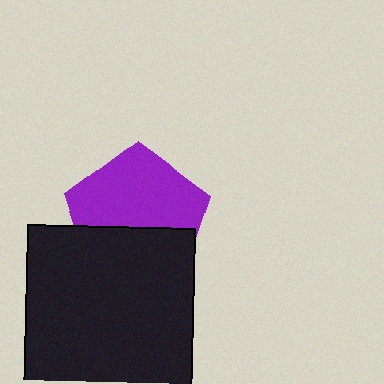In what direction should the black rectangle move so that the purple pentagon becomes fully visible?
The black rectangle should move down. That is the shortest direction to clear the overlap and leave the purple pentagon fully visible.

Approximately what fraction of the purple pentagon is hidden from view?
Roughly 42% of the purple pentagon is hidden behind the black rectangle.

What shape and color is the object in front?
The object in front is a black rectangle.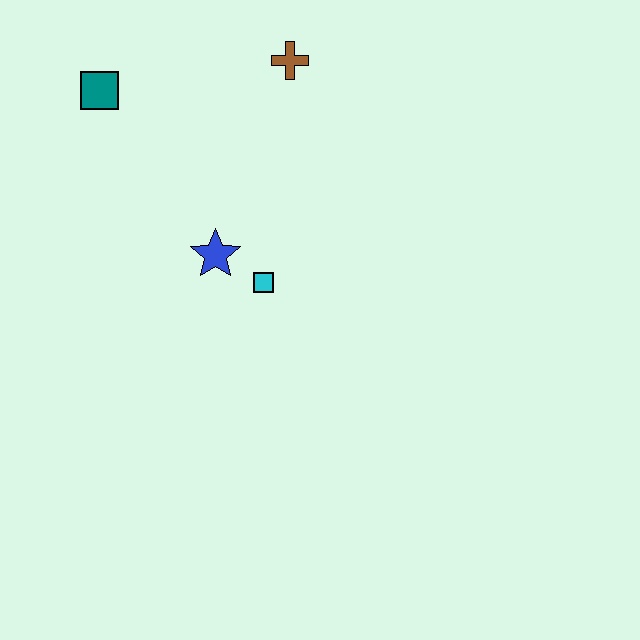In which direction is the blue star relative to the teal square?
The blue star is below the teal square.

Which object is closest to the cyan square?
The blue star is closest to the cyan square.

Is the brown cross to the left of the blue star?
No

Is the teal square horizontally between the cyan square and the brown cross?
No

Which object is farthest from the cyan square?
The teal square is farthest from the cyan square.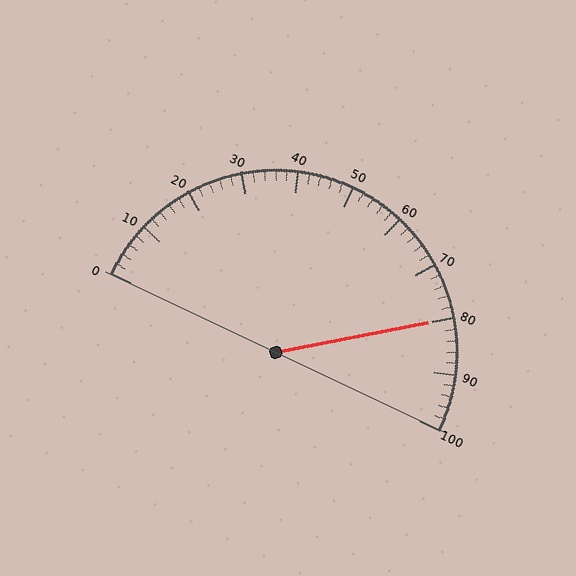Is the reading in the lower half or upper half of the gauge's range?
The reading is in the upper half of the range (0 to 100).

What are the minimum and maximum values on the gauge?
The gauge ranges from 0 to 100.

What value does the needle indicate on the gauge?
The needle indicates approximately 80.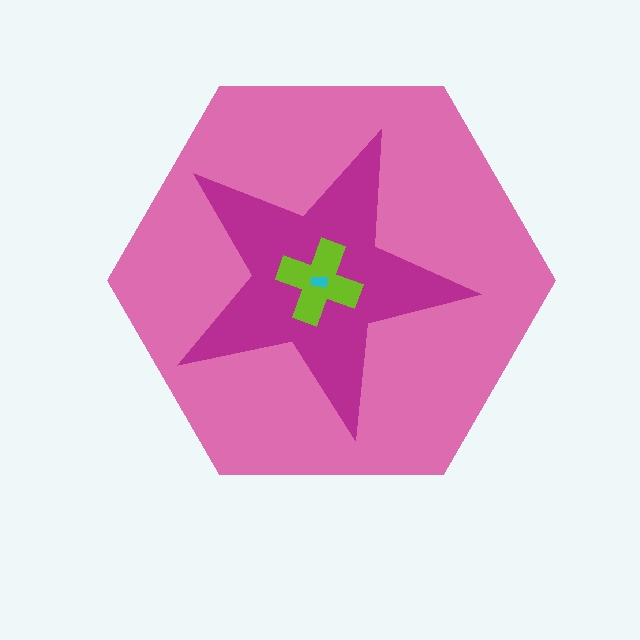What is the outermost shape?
The pink hexagon.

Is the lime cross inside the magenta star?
Yes.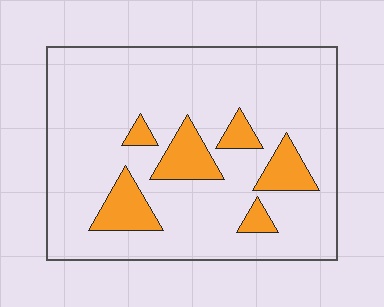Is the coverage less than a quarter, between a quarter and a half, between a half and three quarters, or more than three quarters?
Less than a quarter.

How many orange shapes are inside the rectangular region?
6.